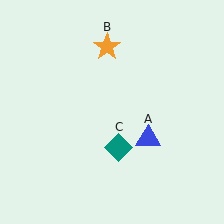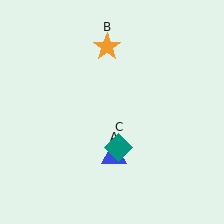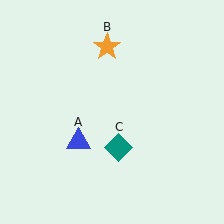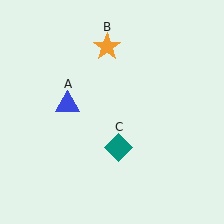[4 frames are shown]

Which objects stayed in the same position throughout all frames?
Orange star (object B) and teal diamond (object C) remained stationary.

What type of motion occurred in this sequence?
The blue triangle (object A) rotated clockwise around the center of the scene.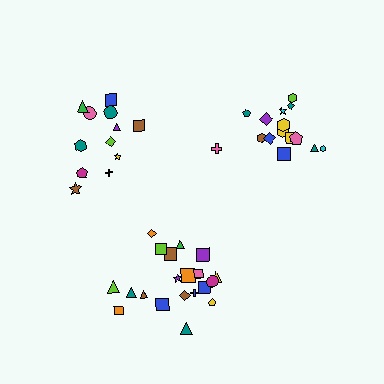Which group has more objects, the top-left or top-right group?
The top-right group.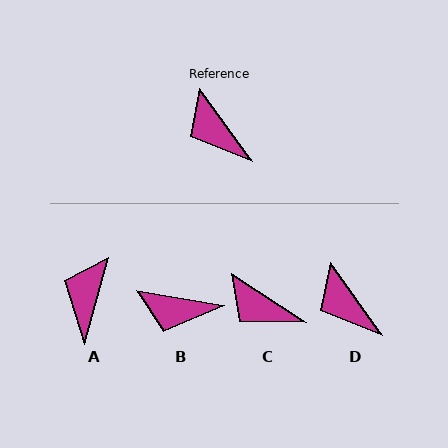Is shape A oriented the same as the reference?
No, it is off by about 51 degrees.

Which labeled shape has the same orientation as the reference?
D.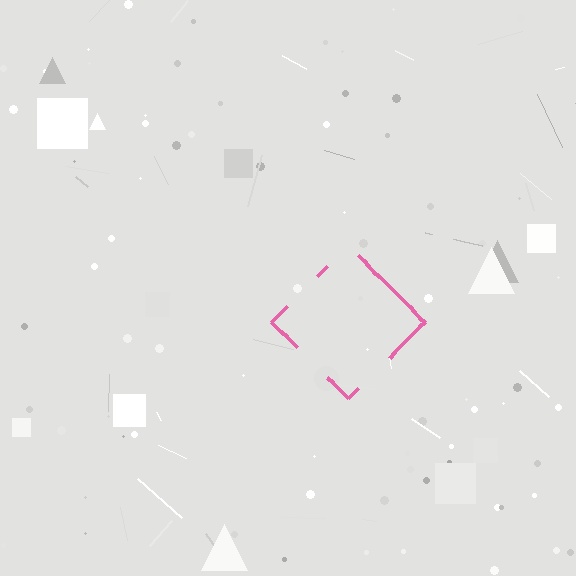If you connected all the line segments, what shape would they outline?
They would outline a diamond.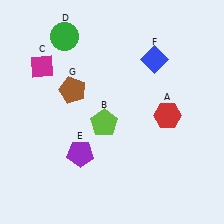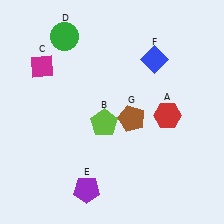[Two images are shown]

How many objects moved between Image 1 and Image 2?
2 objects moved between the two images.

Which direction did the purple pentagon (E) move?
The purple pentagon (E) moved down.